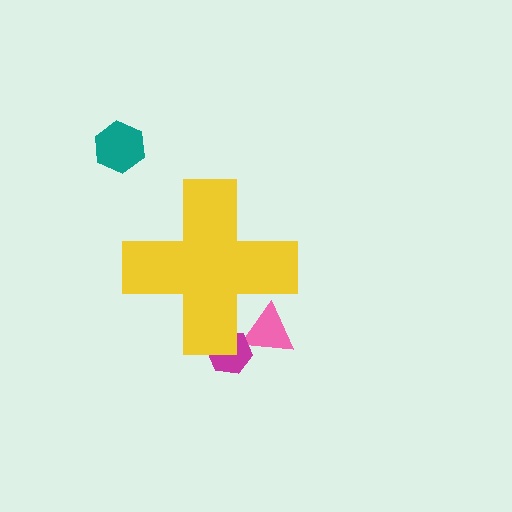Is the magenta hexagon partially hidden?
Yes, the magenta hexagon is partially hidden behind the yellow cross.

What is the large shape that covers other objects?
A yellow cross.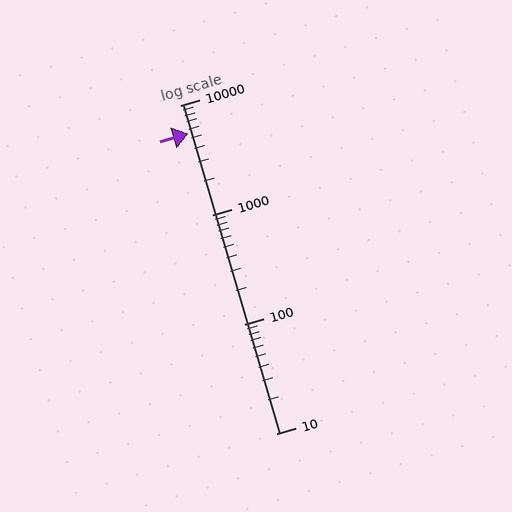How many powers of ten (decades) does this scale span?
The scale spans 3 decades, from 10 to 10000.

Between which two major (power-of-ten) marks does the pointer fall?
The pointer is between 1000 and 10000.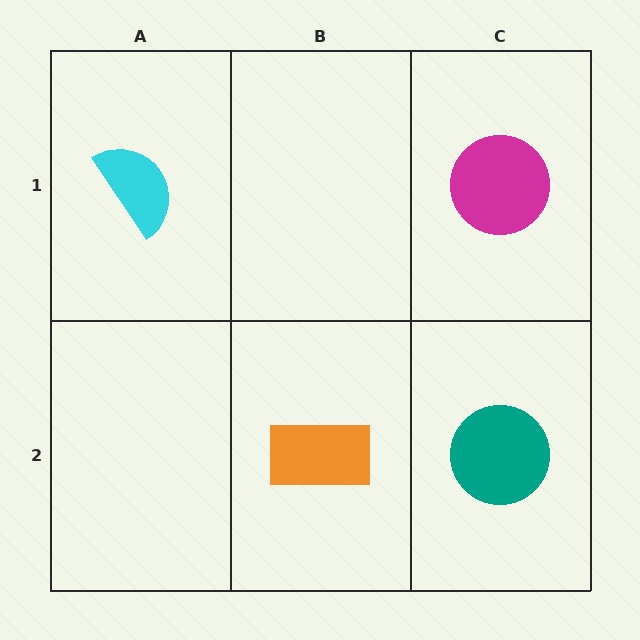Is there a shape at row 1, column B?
No, that cell is empty.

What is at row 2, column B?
An orange rectangle.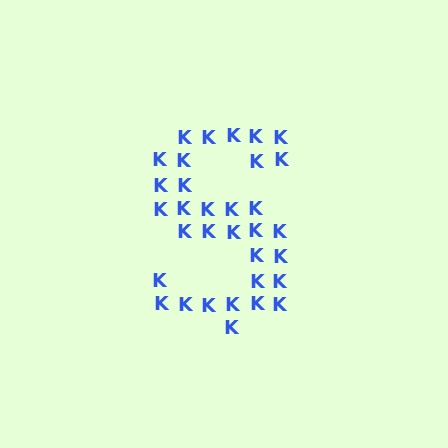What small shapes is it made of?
It is made of small letter K's.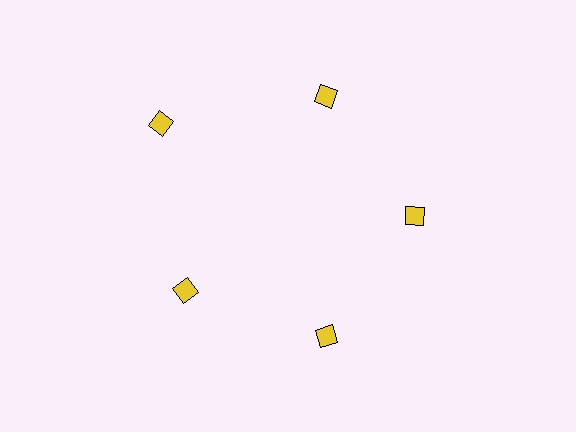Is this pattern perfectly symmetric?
No. The 5 yellow squares are arranged in a ring, but one element near the 10 o'clock position is pushed outward from the center, breaking the 5-fold rotational symmetry.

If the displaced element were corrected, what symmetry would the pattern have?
It would have 5-fold rotational symmetry — the pattern would map onto itself every 72 degrees.